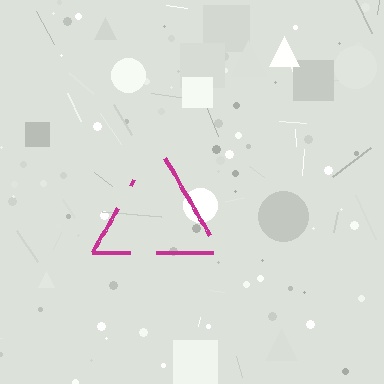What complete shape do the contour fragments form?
The contour fragments form a triangle.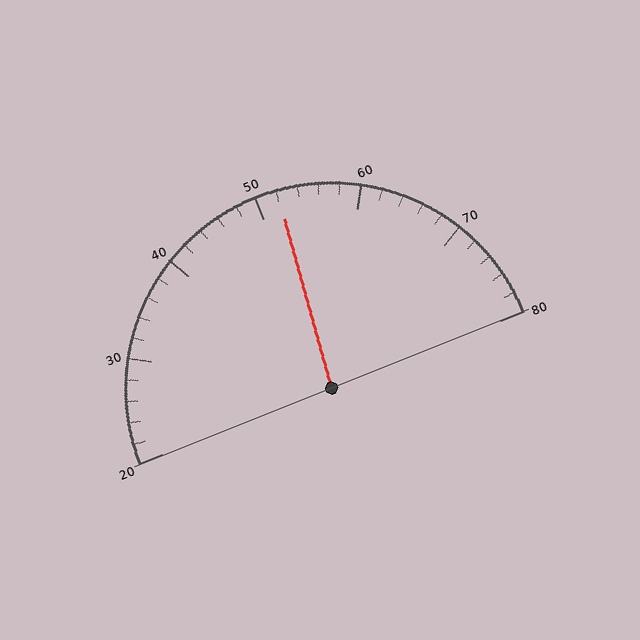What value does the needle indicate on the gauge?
The needle indicates approximately 52.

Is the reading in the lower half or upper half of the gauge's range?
The reading is in the upper half of the range (20 to 80).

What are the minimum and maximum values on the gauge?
The gauge ranges from 20 to 80.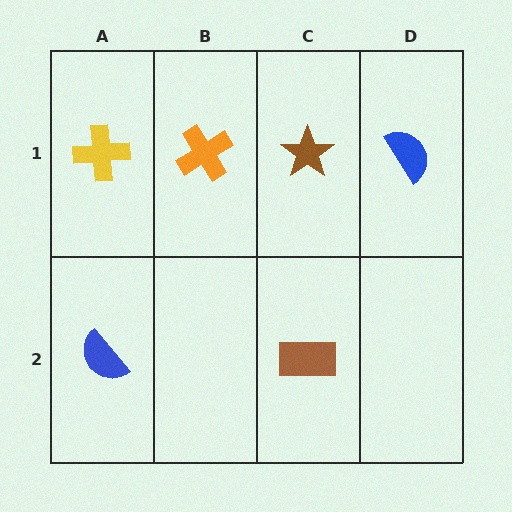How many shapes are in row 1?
4 shapes.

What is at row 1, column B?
An orange cross.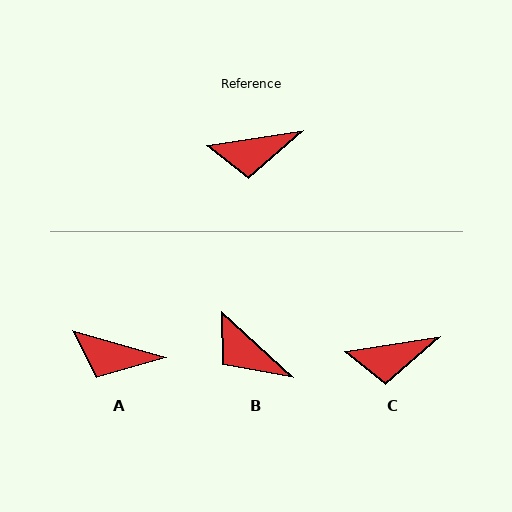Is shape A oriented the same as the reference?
No, it is off by about 24 degrees.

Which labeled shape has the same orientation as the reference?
C.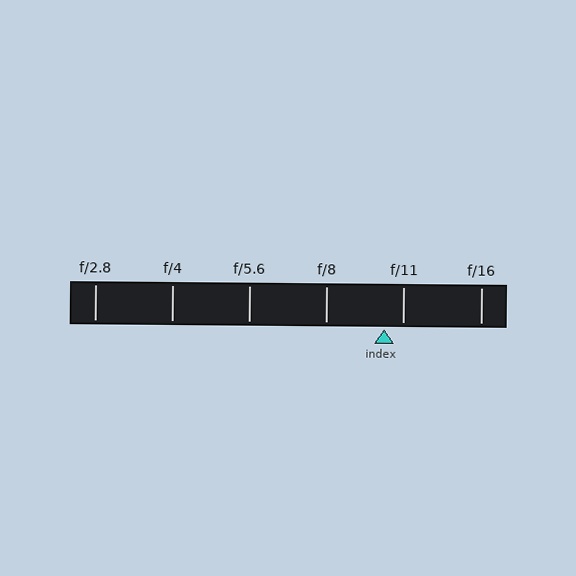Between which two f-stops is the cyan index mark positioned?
The index mark is between f/8 and f/11.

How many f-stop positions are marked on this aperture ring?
There are 6 f-stop positions marked.